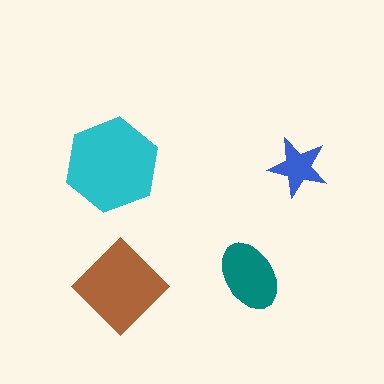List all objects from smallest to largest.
The blue star, the teal ellipse, the brown diamond, the cyan hexagon.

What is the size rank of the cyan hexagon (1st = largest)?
1st.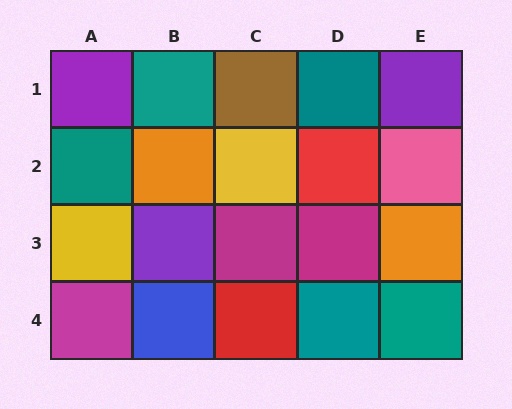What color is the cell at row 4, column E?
Teal.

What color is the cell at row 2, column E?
Pink.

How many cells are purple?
3 cells are purple.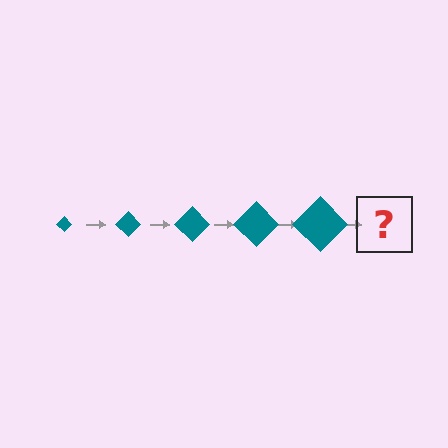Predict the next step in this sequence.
The next step is a teal diamond, larger than the previous one.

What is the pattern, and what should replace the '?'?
The pattern is that the diamond gets progressively larger each step. The '?' should be a teal diamond, larger than the previous one.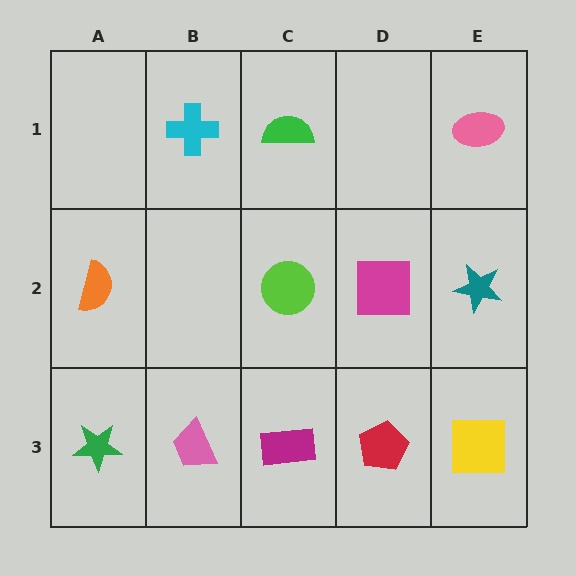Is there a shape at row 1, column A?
No, that cell is empty.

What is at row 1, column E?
A pink ellipse.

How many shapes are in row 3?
5 shapes.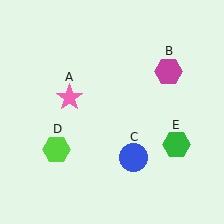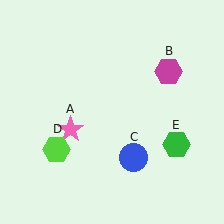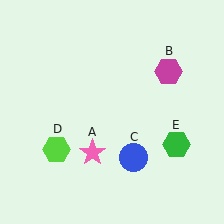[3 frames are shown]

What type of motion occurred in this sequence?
The pink star (object A) rotated counterclockwise around the center of the scene.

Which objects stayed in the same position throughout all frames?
Magenta hexagon (object B) and blue circle (object C) and lime hexagon (object D) and green hexagon (object E) remained stationary.